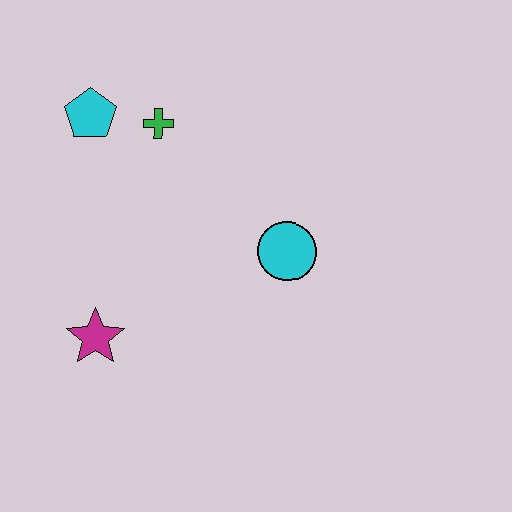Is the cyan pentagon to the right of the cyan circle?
No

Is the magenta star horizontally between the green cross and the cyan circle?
No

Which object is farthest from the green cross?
The magenta star is farthest from the green cross.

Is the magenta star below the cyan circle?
Yes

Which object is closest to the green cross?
The cyan pentagon is closest to the green cross.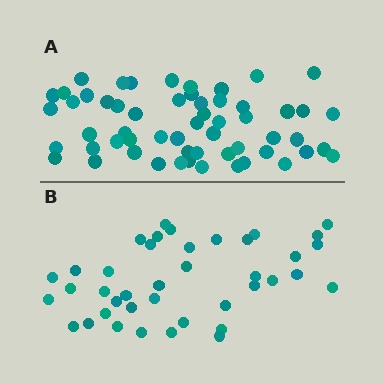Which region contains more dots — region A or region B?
Region A (the top region) has more dots.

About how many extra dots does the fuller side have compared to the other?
Region A has approximately 15 more dots than region B.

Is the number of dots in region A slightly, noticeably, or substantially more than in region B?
Region A has noticeably more, but not dramatically so. The ratio is roughly 1.4 to 1.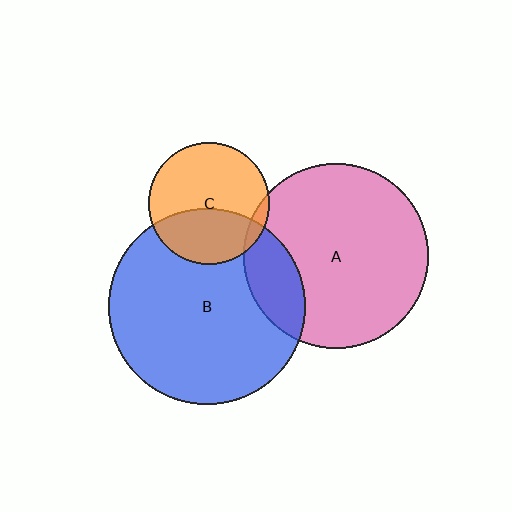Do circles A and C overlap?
Yes.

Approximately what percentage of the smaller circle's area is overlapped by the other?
Approximately 5%.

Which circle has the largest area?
Circle B (blue).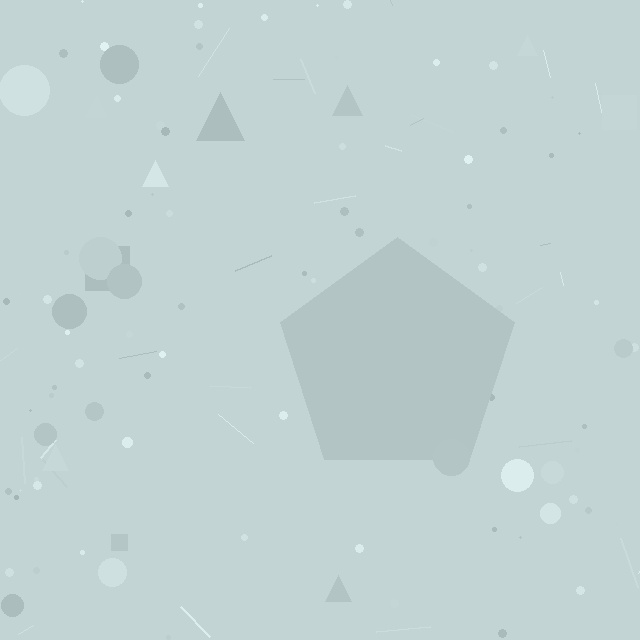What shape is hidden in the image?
A pentagon is hidden in the image.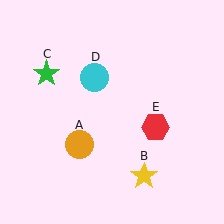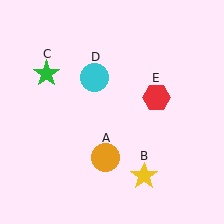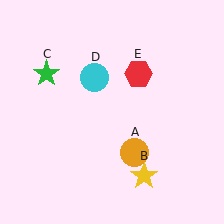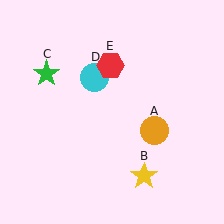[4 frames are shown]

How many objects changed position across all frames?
2 objects changed position: orange circle (object A), red hexagon (object E).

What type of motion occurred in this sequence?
The orange circle (object A), red hexagon (object E) rotated counterclockwise around the center of the scene.